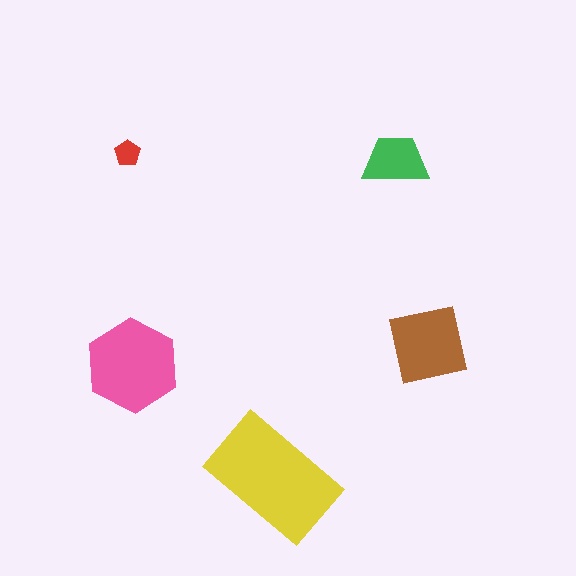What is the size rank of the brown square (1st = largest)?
3rd.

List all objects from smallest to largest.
The red pentagon, the green trapezoid, the brown square, the pink hexagon, the yellow rectangle.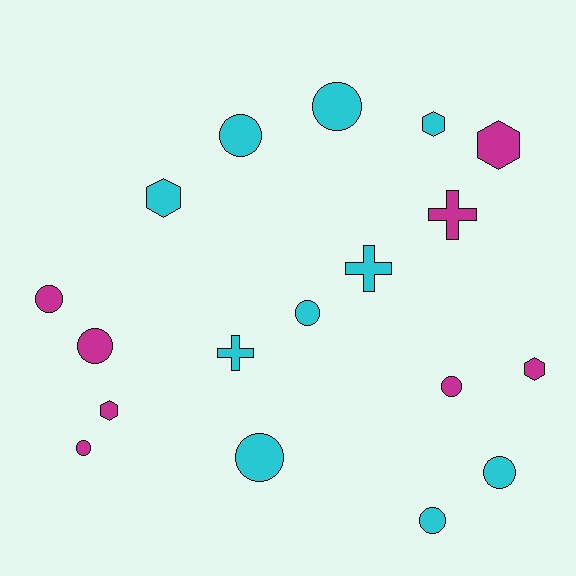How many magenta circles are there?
There are 4 magenta circles.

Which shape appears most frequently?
Circle, with 10 objects.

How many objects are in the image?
There are 18 objects.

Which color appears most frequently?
Cyan, with 10 objects.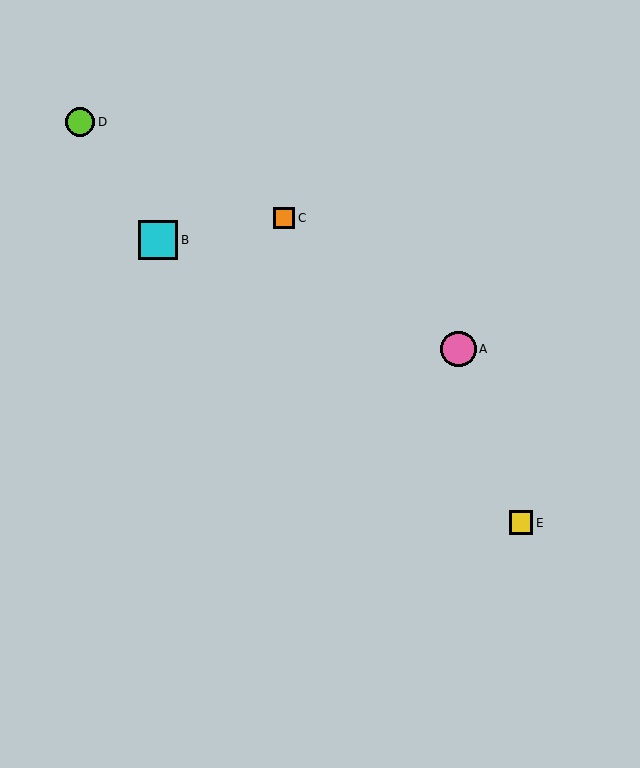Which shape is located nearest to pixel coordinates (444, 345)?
The pink circle (labeled A) at (458, 349) is nearest to that location.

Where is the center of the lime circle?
The center of the lime circle is at (80, 122).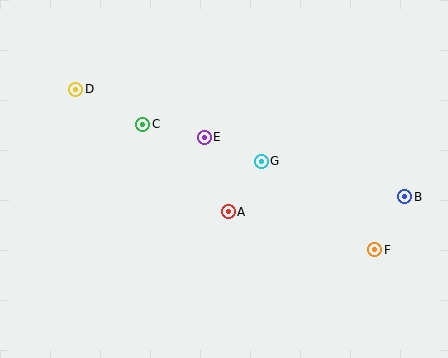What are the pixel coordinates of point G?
Point G is at (261, 161).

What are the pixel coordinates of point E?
Point E is at (204, 137).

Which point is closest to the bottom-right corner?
Point F is closest to the bottom-right corner.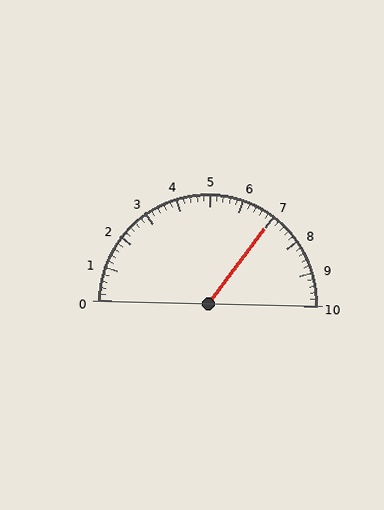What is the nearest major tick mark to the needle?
The nearest major tick mark is 7.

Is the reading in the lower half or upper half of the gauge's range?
The reading is in the upper half of the range (0 to 10).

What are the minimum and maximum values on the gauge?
The gauge ranges from 0 to 10.